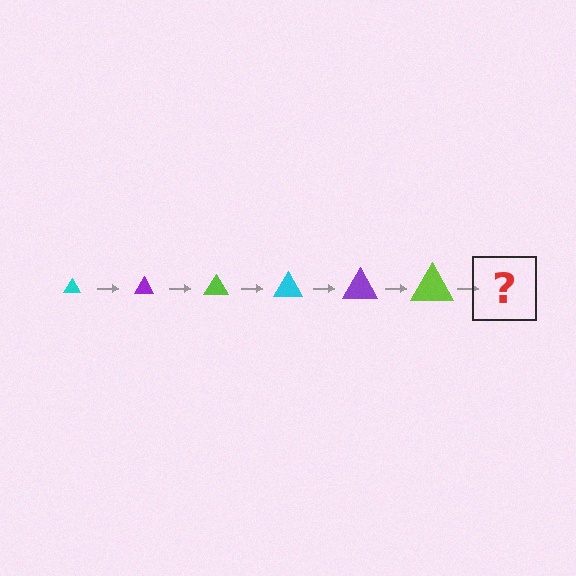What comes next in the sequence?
The next element should be a cyan triangle, larger than the previous one.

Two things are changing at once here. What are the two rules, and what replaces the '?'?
The two rules are that the triangle grows larger each step and the color cycles through cyan, purple, and lime. The '?' should be a cyan triangle, larger than the previous one.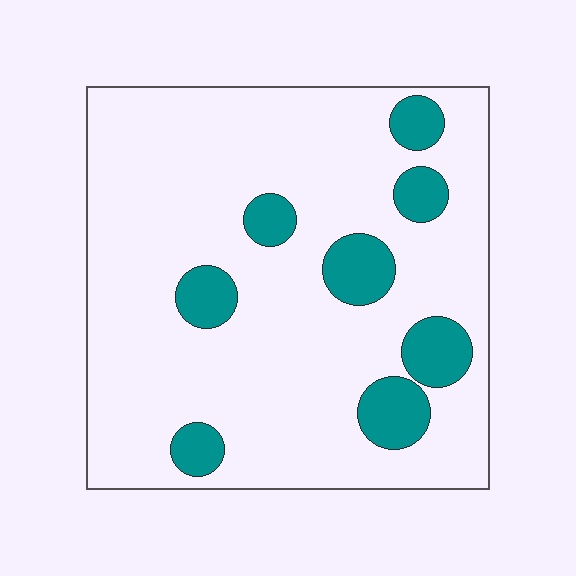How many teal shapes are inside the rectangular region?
8.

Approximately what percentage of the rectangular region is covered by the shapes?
Approximately 15%.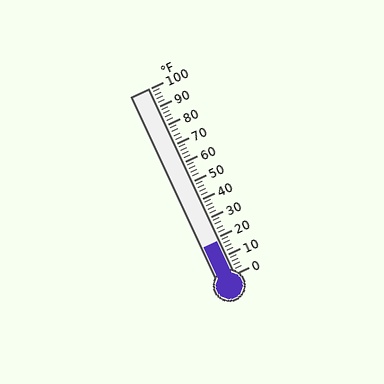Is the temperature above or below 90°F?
The temperature is below 90°F.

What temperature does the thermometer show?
The thermometer shows approximately 18°F.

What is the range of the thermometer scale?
The thermometer scale ranges from 0°F to 100°F.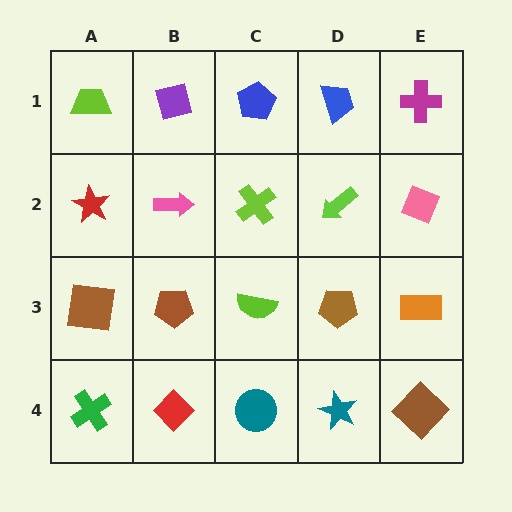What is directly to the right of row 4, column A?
A red diamond.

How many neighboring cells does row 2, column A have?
3.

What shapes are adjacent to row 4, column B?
A brown pentagon (row 3, column B), a green cross (row 4, column A), a teal circle (row 4, column C).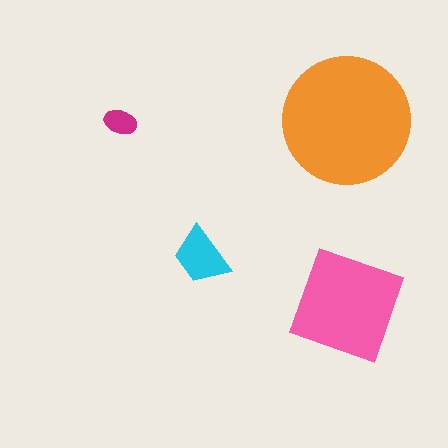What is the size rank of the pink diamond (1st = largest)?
2nd.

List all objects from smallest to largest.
The magenta ellipse, the cyan trapezoid, the pink diamond, the orange circle.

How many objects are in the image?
There are 4 objects in the image.